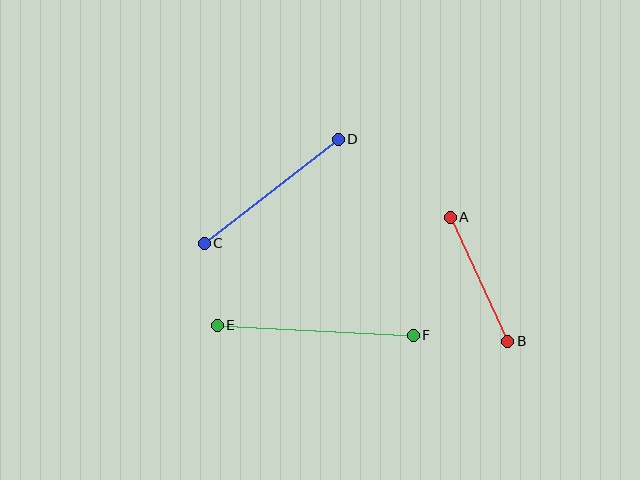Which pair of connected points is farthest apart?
Points E and F are farthest apart.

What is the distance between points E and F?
The distance is approximately 196 pixels.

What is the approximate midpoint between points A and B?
The midpoint is at approximately (479, 279) pixels.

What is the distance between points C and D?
The distance is approximately 170 pixels.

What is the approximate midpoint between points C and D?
The midpoint is at approximately (271, 191) pixels.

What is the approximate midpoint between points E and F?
The midpoint is at approximately (315, 330) pixels.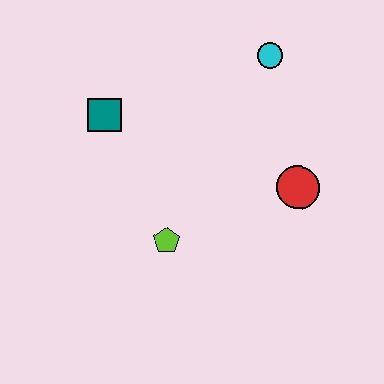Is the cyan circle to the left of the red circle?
Yes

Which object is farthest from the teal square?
The red circle is farthest from the teal square.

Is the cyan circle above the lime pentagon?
Yes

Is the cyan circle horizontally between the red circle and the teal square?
Yes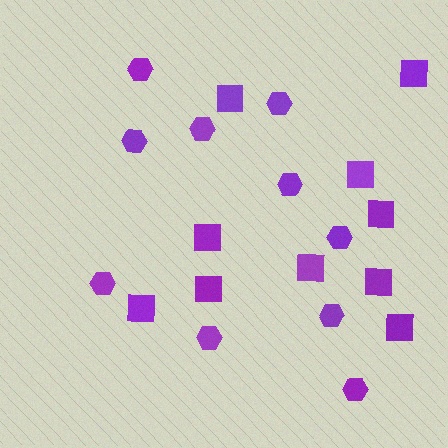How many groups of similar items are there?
There are 2 groups: one group of squares (10) and one group of hexagons (10).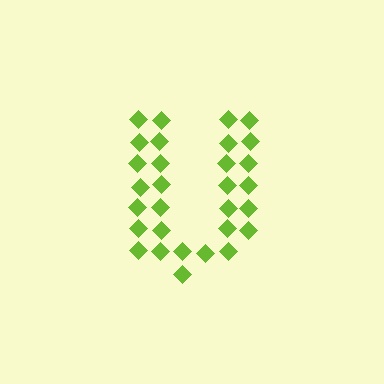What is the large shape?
The large shape is the letter U.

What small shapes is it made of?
It is made of small diamonds.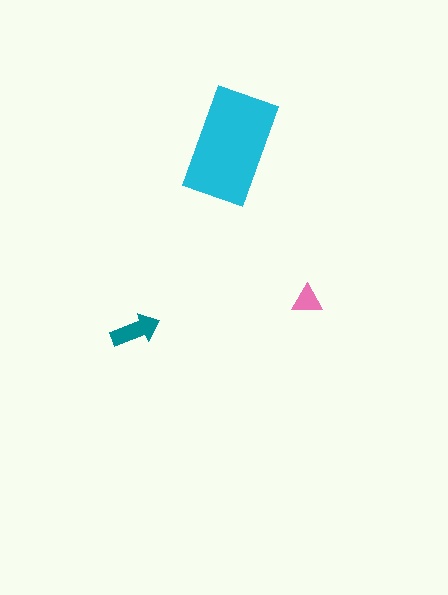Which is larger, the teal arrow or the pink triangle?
The teal arrow.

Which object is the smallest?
The pink triangle.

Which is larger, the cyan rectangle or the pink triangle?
The cyan rectangle.